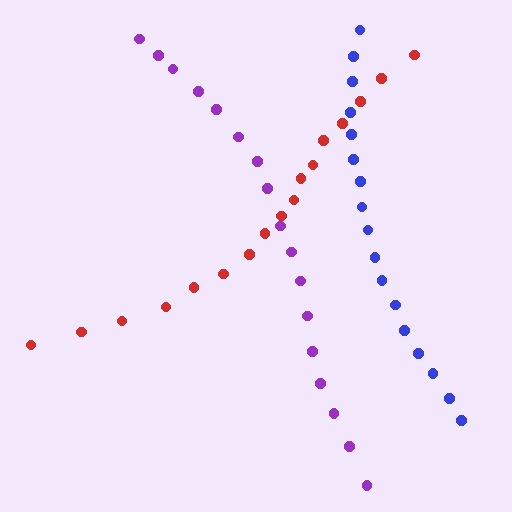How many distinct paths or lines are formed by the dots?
There are 3 distinct paths.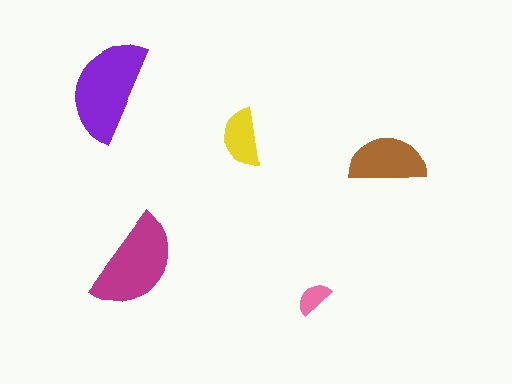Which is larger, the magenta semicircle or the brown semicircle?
The magenta one.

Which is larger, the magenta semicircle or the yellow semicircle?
The magenta one.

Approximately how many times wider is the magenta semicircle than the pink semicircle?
About 2.5 times wider.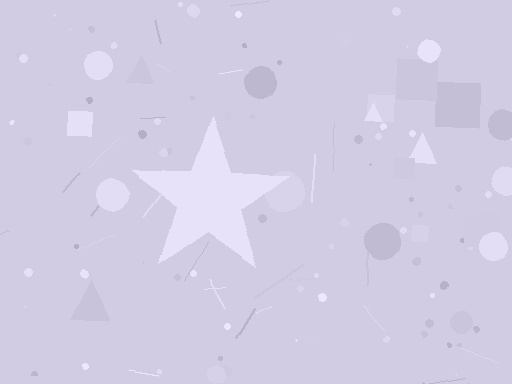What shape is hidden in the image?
A star is hidden in the image.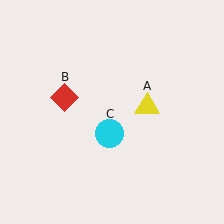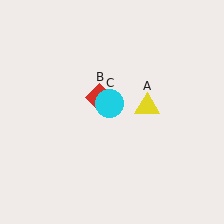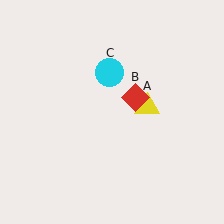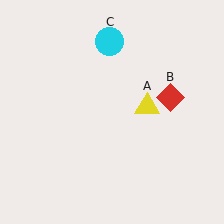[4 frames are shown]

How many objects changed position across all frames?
2 objects changed position: red diamond (object B), cyan circle (object C).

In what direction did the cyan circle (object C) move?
The cyan circle (object C) moved up.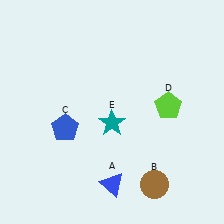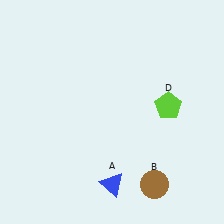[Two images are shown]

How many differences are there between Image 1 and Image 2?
There are 2 differences between the two images.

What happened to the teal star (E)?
The teal star (E) was removed in Image 2. It was in the bottom-left area of Image 1.